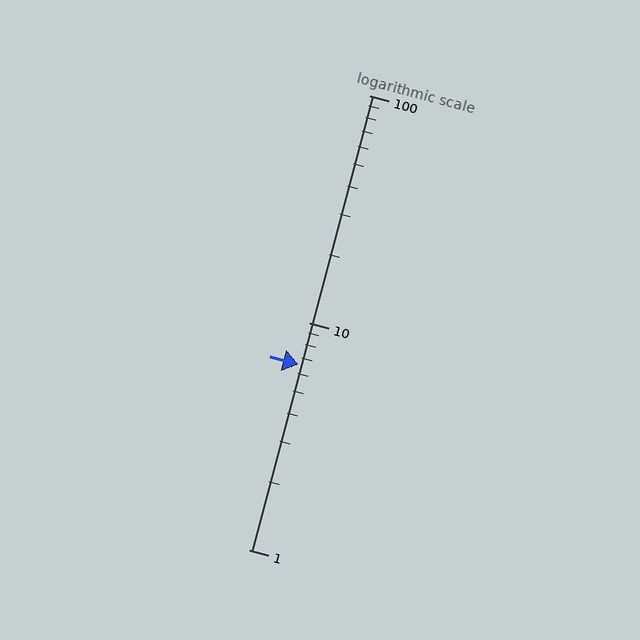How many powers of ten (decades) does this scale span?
The scale spans 2 decades, from 1 to 100.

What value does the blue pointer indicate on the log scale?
The pointer indicates approximately 6.5.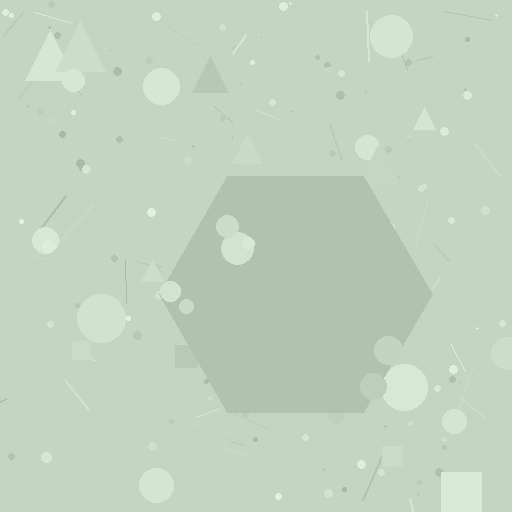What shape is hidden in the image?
A hexagon is hidden in the image.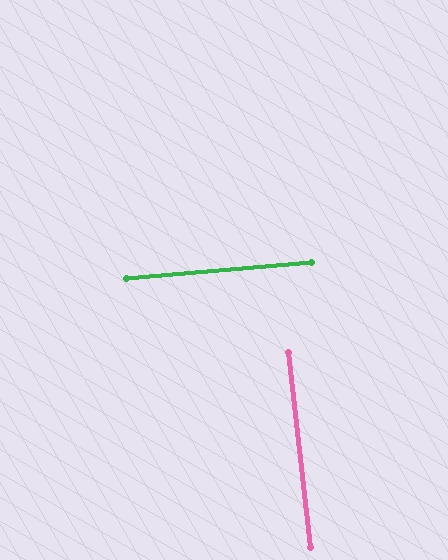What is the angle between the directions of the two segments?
Approximately 88 degrees.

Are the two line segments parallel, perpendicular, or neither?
Perpendicular — they meet at approximately 88°.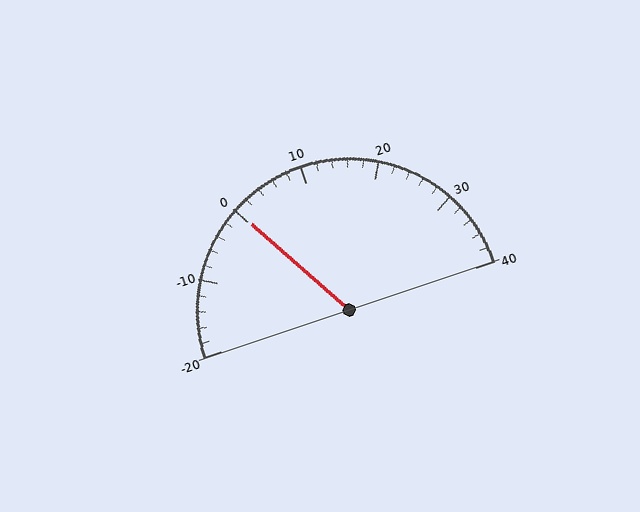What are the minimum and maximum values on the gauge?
The gauge ranges from -20 to 40.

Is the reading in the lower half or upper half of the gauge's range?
The reading is in the lower half of the range (-20 to 40).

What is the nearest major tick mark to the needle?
The nearest major tick mark is 0.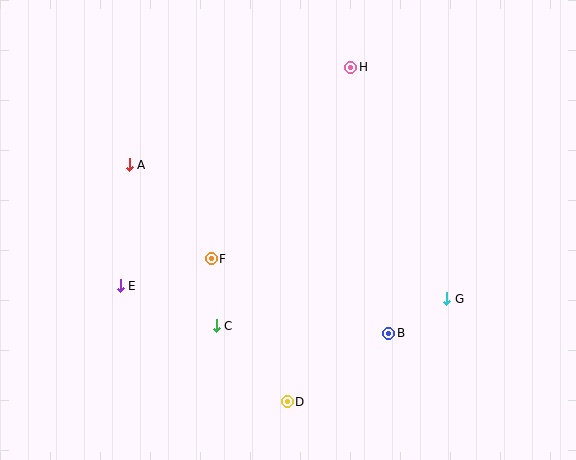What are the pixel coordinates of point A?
Point A is at (129, 165).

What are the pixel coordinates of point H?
Point H is at (351, 67).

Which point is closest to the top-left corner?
Point A is closest to the top-left corner.